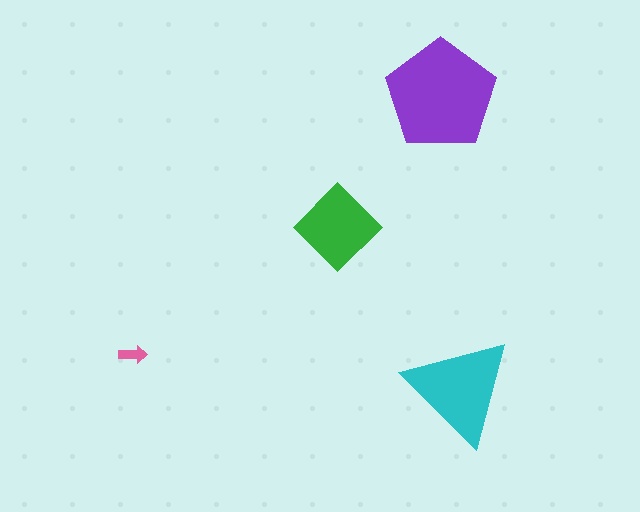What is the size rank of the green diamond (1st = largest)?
3rd.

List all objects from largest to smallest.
The purple pentagon, the cyan triangle, the green diamond, the pink arrow.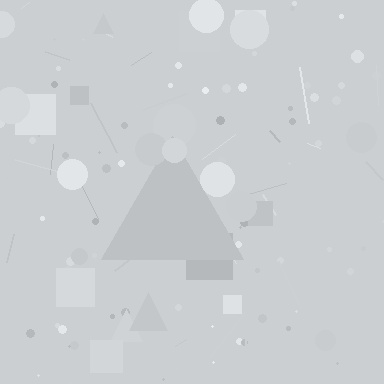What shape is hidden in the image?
A triangle is hidden in the image.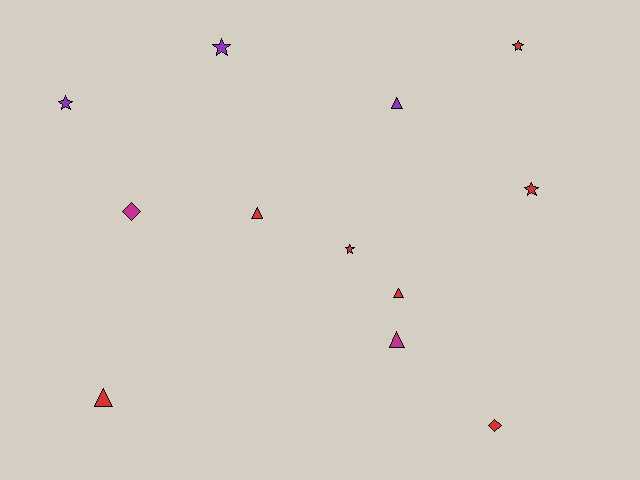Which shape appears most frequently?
Triangle, with 5 objects.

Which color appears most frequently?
Red, with 7 objects.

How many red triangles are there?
There are 3 red triangles.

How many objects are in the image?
There are 12 objects.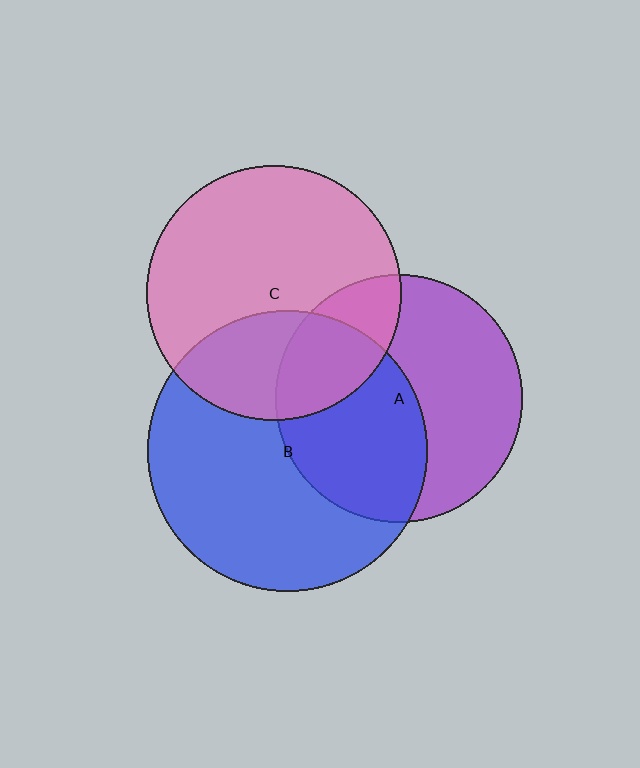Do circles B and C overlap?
Yes.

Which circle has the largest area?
Circle B (blue).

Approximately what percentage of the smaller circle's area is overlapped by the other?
Approximately 30%.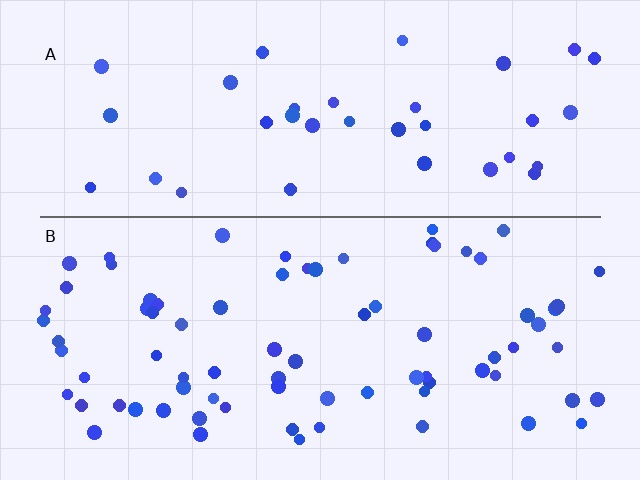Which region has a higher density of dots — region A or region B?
B (the bottom).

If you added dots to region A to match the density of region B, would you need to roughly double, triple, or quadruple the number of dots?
Approximately double.